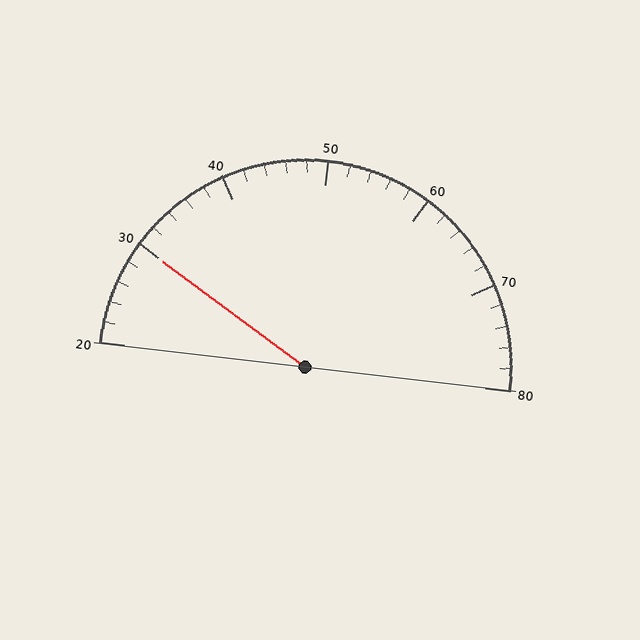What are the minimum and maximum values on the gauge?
The gauge ranges from 20 to 80.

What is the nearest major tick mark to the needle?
The nearest major tick mark is 30.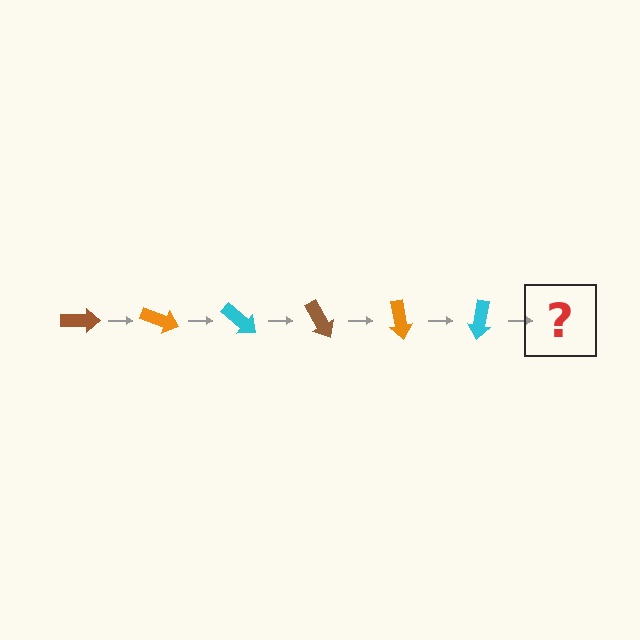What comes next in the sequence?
The next element should be a brown arrow, rotated 120 degrees from the start.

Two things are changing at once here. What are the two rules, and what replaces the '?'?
The two rules are that it rotates 20 degrees each step and the color cycles through brown, orange, and cyan. The '?' should be a brown arrow, rotated 120 degrees from the start.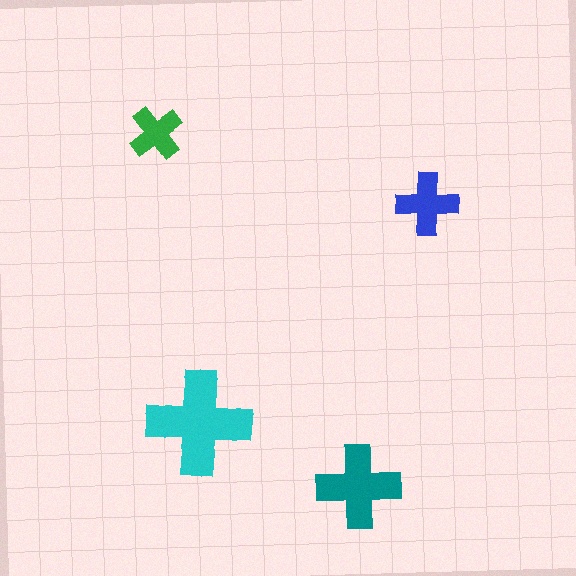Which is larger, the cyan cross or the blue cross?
The cyan one.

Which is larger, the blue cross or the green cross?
The blue one.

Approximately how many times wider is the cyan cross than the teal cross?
About 1.5 times wider.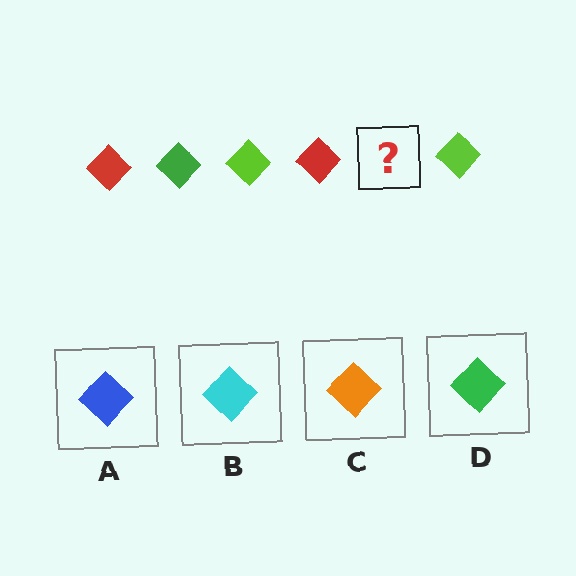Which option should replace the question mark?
Option D.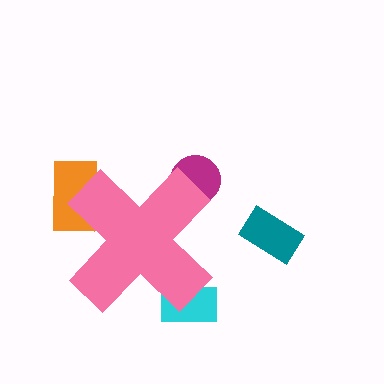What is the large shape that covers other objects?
A pink cross.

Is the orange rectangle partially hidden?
Yes, the orange rectangle is partially hidden behind the pink cross.